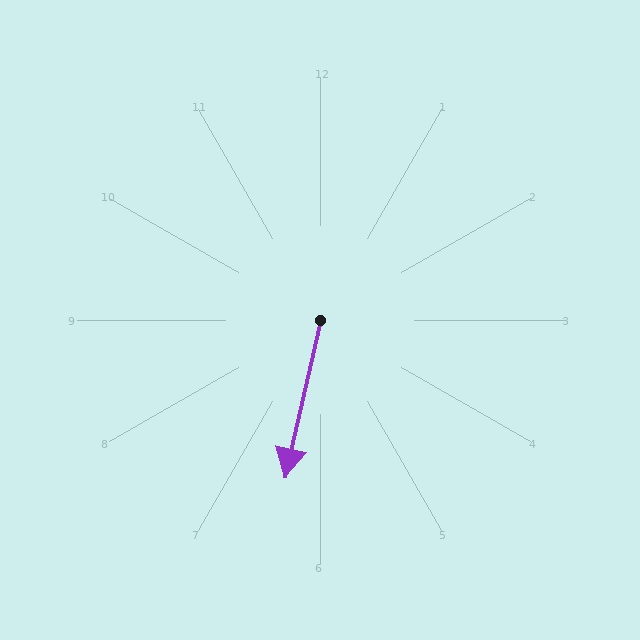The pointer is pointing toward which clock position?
Roughly 6 o'clock.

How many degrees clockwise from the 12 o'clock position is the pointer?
Approximately 193 degrees.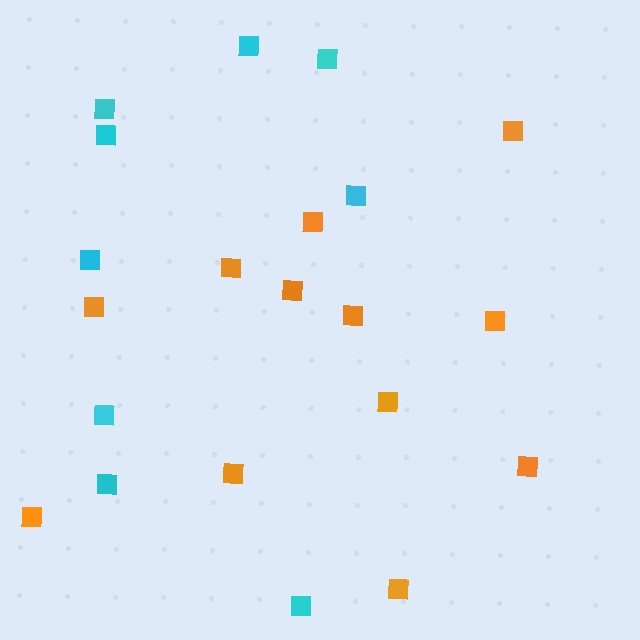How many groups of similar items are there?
There are 2 groups: one group of cyan squares (9) and one group of orange squares (12).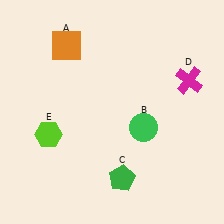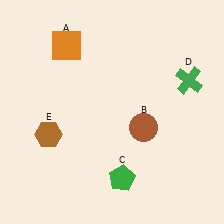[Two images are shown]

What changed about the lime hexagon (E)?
In Image 1, E is lime. In Image 2, it changed to brown.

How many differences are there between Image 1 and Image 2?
There are 3 differences between the two images.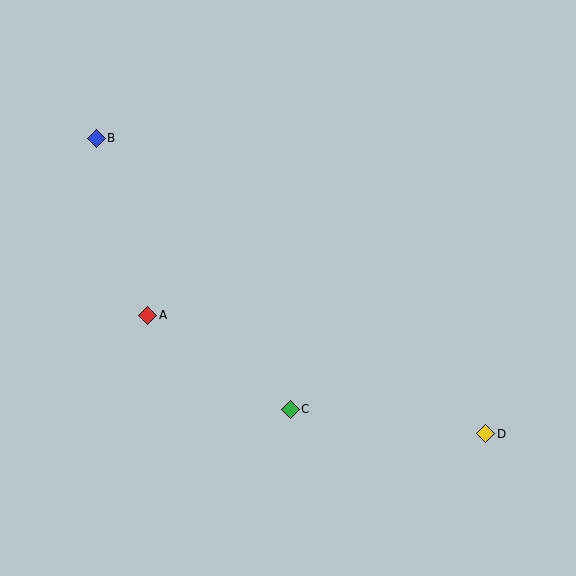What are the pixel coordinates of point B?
Point B is at (96, 138).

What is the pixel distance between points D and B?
The distance between D and B is 489 pixels.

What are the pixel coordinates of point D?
Point D is at (486, 434).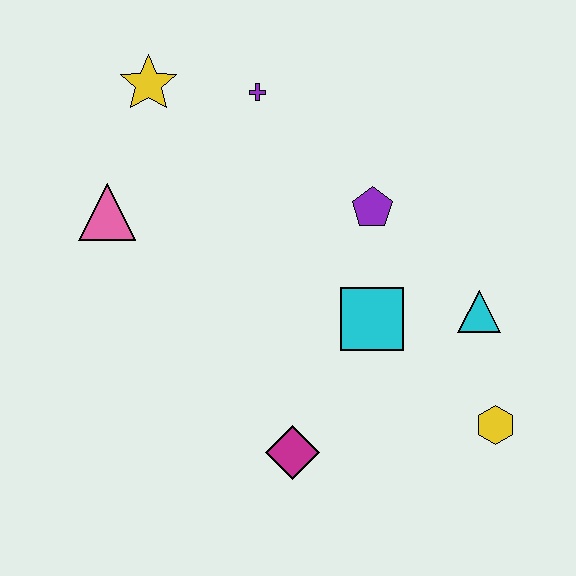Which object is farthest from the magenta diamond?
The yellow star is farthest from the magenta diamond.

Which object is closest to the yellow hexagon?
The cyan triangle is closest to the yellow hexagon.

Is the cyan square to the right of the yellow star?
Yes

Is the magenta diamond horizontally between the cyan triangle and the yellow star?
Yes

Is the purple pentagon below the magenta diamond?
No